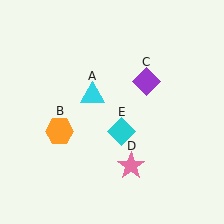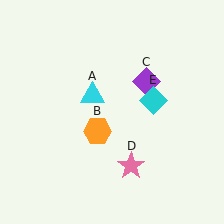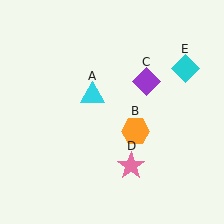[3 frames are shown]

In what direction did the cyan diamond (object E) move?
The cyan diamond (object E) moved up and to the right.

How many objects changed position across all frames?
2 objects changed position: orange hexagon (object B), cyan diamond (object E).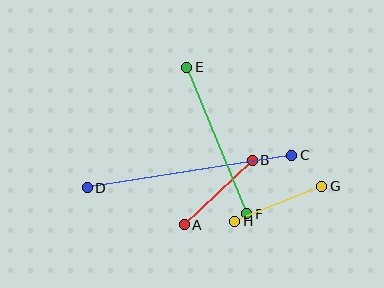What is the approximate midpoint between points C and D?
The midpoint is at approximately (189, 172) pixels.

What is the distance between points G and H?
The distance is approximately 94 pixels.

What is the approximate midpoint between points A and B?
The midpoint is at approximately (218, 192) pixels.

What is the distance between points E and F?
The distance is approximately 158 pixels.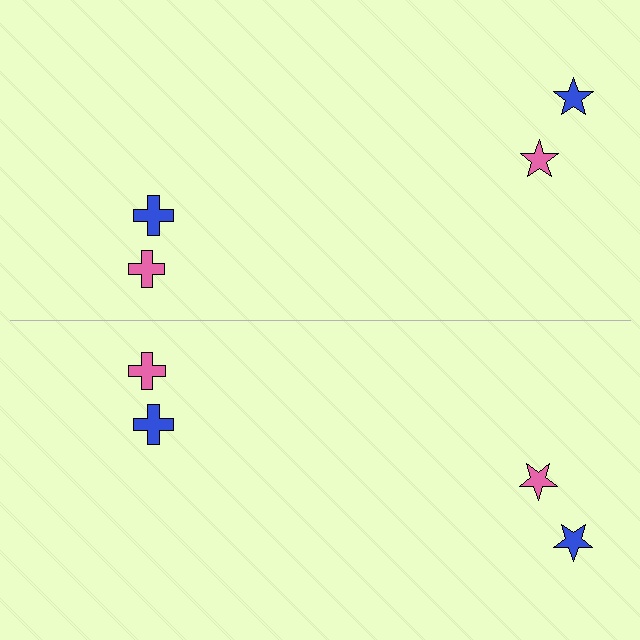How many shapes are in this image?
There are 8 shapes in this image.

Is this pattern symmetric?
Yes, this pattern has bilateral (reflection) symmetry.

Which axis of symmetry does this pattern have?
The pattern has a horizontal axis of symmetry running through the center of the image.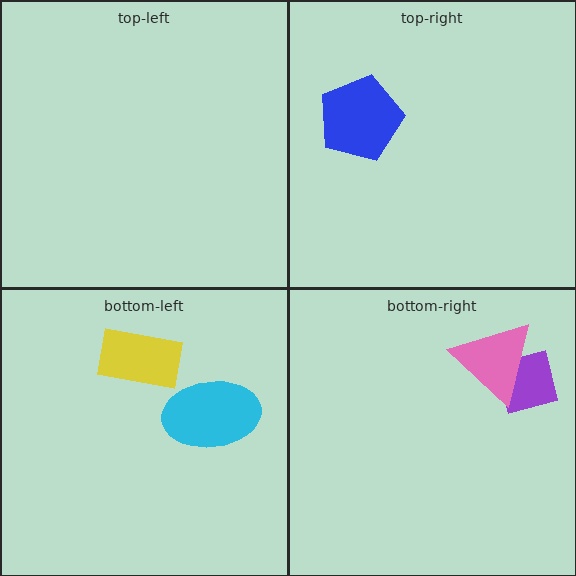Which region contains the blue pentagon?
The top-right region.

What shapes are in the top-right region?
The blue pentagon.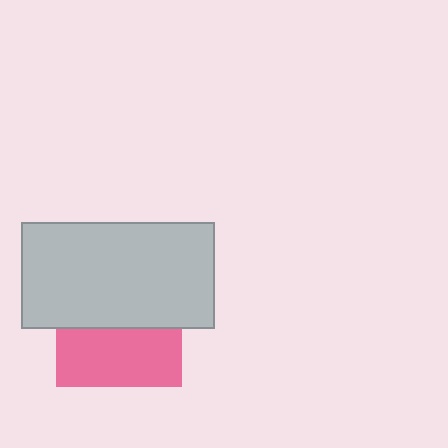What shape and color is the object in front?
The object in front is a light gray rectangle.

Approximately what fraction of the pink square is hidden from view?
Roughly 55% of the pink square is hidden behind the light gray rectangle.